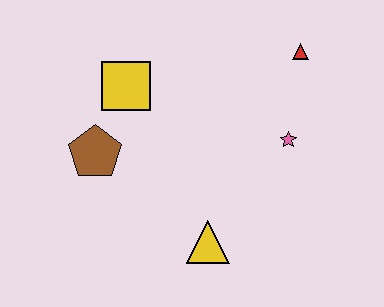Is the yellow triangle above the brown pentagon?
No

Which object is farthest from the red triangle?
The brown pentagon is farthest from the red triangle.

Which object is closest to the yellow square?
The brown pentagon is closest to the yellow square.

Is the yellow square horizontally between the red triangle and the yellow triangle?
No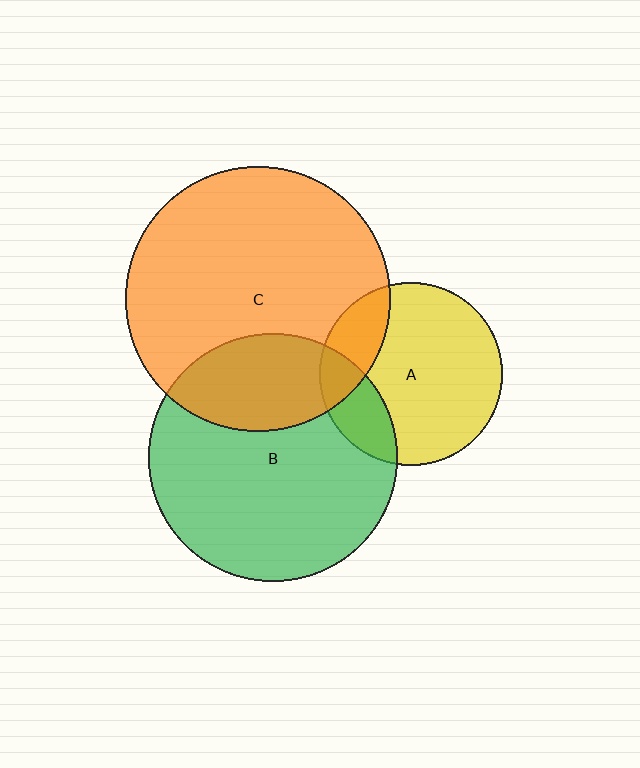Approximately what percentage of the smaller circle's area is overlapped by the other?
Approximately 20%.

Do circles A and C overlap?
Yes.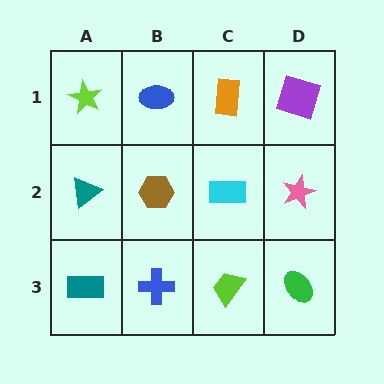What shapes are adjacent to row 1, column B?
A brown hexagon (row 2, column B), a lime star (row 1, column A), an orange rectangle (row 1, column C).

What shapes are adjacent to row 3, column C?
A cyan rectangle (row 2, column C), a blue cross (row 3, column B), a green ellipse (row 3, column D).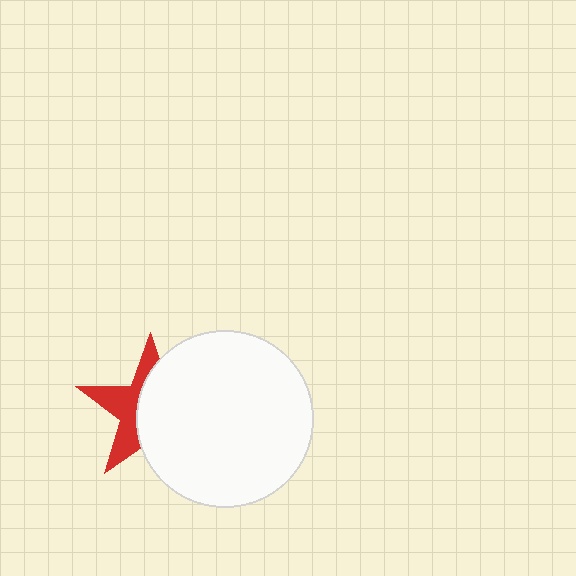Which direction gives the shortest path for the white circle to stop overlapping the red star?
Moving right gives the shortest separation.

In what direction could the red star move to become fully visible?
The red star could move left. That would shift it out from behind the white circle entirely.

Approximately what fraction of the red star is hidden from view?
Roughly 58% of the red star is hidden behind the white circle.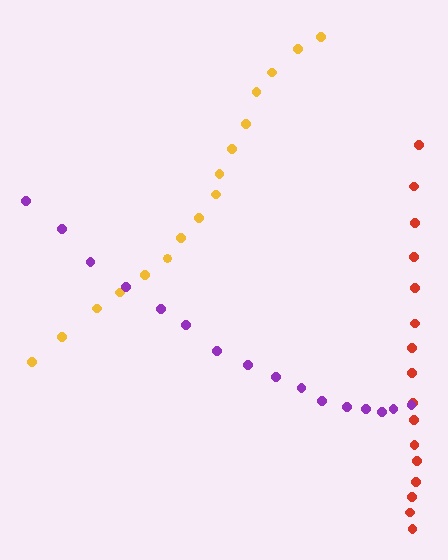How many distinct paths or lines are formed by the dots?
There are 3 distinct paths.